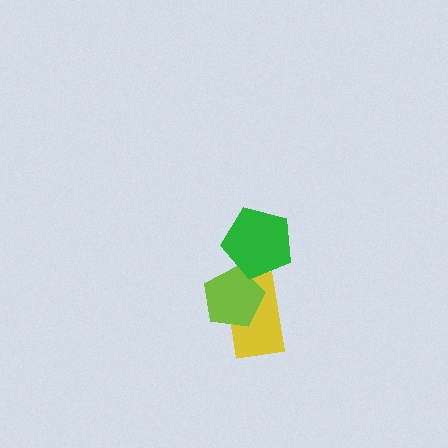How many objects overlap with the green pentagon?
1 object overlaps with the green pentagon.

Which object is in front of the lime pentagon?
The green pentagon is in front of the lime pentagon.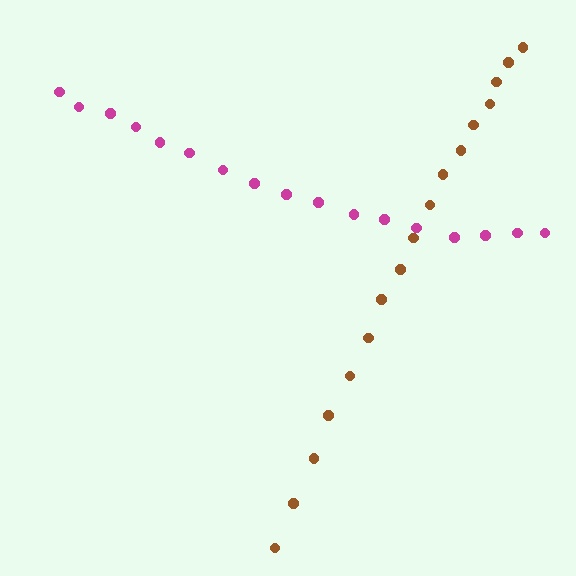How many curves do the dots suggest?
There are 2 distinct paths.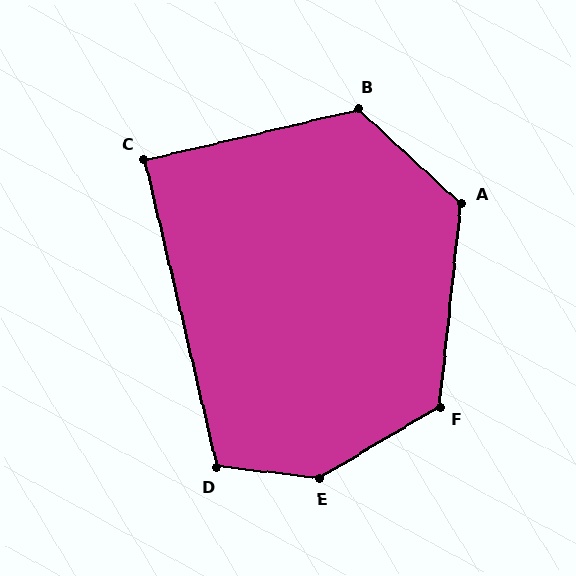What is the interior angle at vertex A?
Approximately 127 degrees (obtuse).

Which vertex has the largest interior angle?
E, at approximately 143 degrees.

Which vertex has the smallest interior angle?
C, at approximately 90 degrees.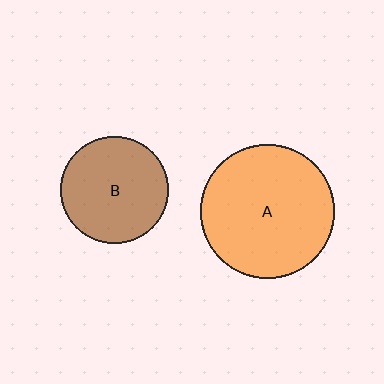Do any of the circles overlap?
No, none of the circles overlap.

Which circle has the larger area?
Circle A (orange).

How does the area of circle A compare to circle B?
Approximately 1.6 times.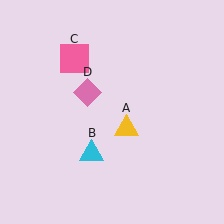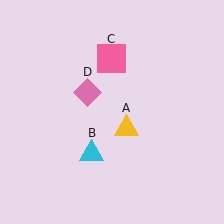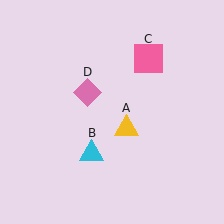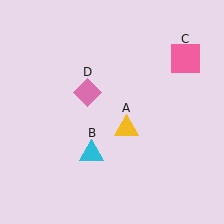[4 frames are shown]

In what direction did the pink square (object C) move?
The pink square (object C) moved right.